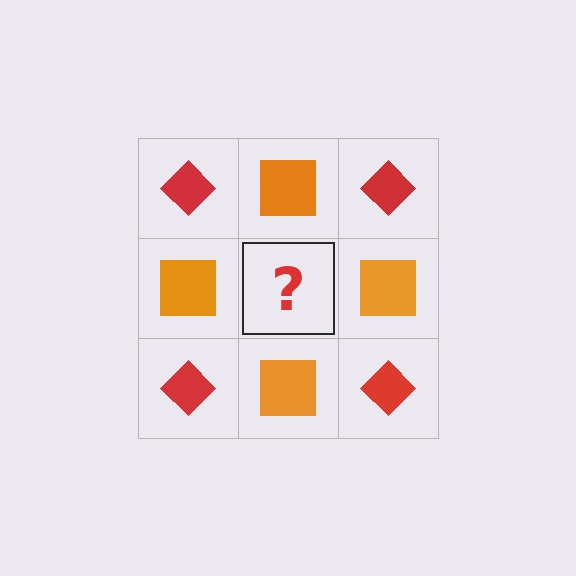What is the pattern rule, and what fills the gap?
The rule is that it alternates red diamond and orange square in a checkerboard pattern. The gap should be filled with a red diamond.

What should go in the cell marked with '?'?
The missing cell should contain a red diamond.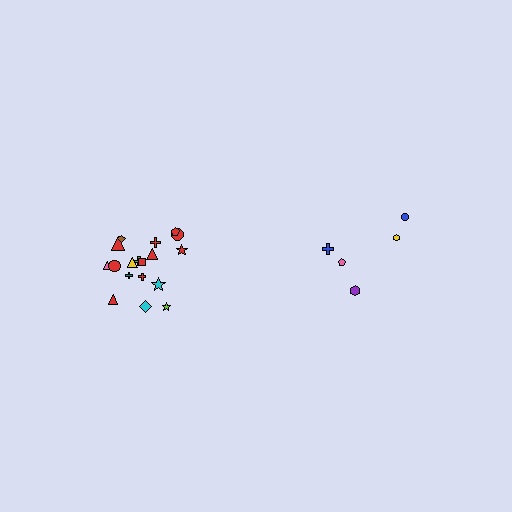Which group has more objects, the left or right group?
The left group.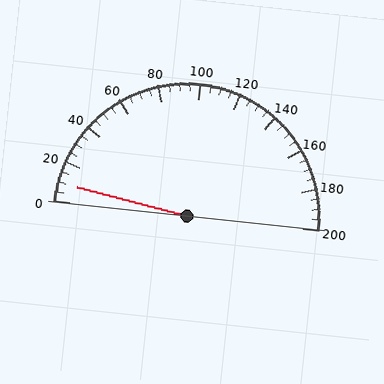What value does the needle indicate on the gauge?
The needle indicates approximately 10.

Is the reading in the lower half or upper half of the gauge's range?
The reading is in the lower half of the range (0 to 200).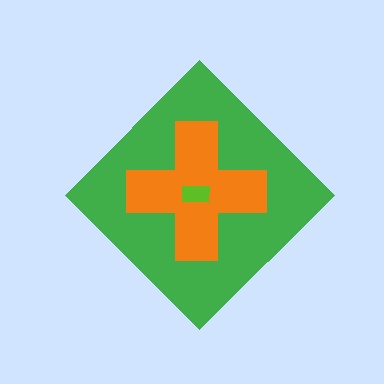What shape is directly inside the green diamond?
The orange cross.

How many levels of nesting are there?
3.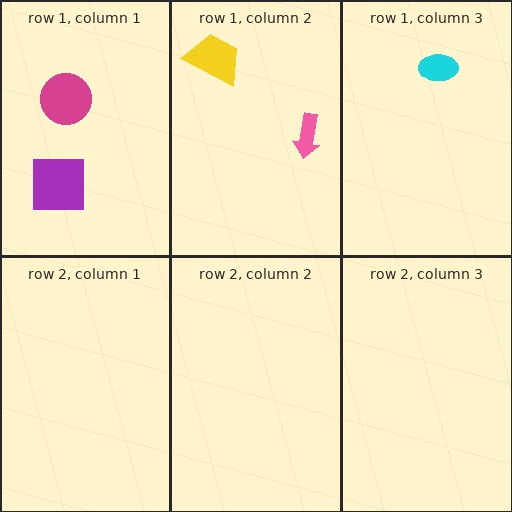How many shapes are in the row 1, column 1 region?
2.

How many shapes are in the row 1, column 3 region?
1.